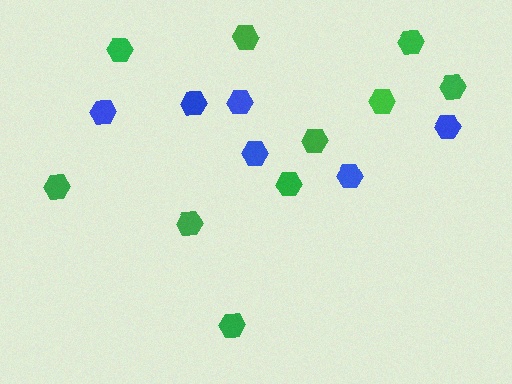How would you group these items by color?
There are 2 groups: one group of blue hexagons (6) and one group of green hexagons (10).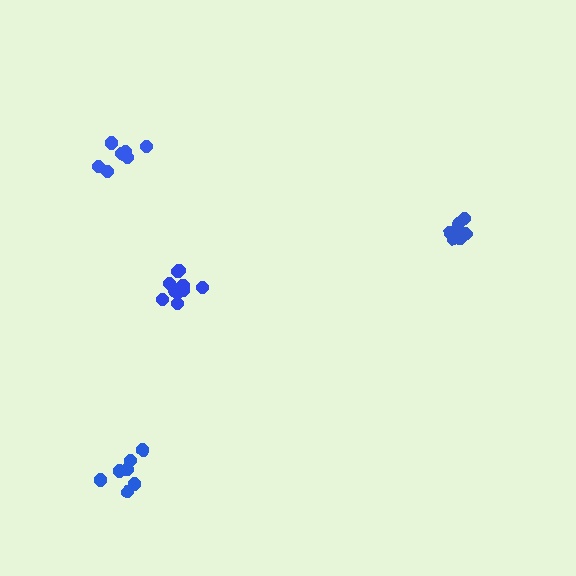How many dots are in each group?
Group 1: 10 dots, Group 2: 7 dots, Group 3: 7 dots, Group 4: 7 dots (31 total).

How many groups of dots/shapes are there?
There are 4 groups.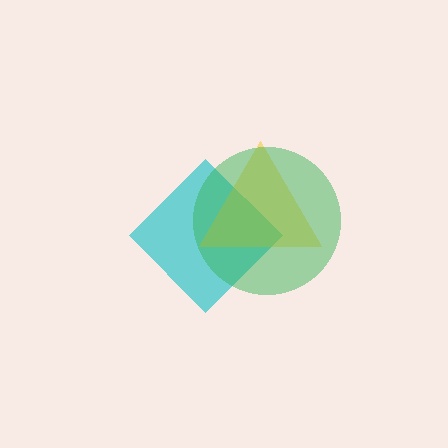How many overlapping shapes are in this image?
There are 3 overlapping shapes in the image.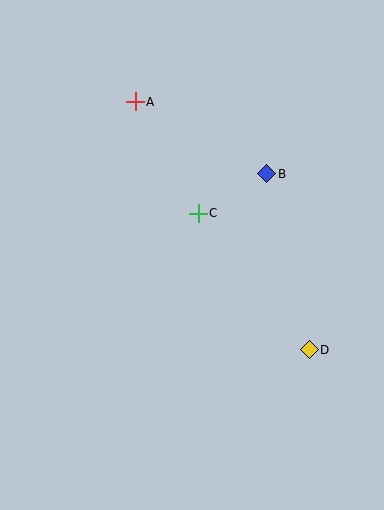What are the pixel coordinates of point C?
Point C is at (198, 213).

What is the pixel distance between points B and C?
The distance between B and C is 79 pixels.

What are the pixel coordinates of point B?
Point B is at (267, 174).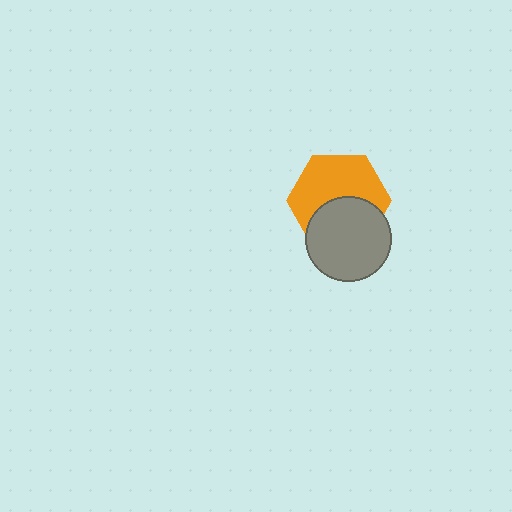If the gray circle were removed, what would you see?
You would see the complete orange hexagon.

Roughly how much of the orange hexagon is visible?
About half of it is visible (roughly 57%).